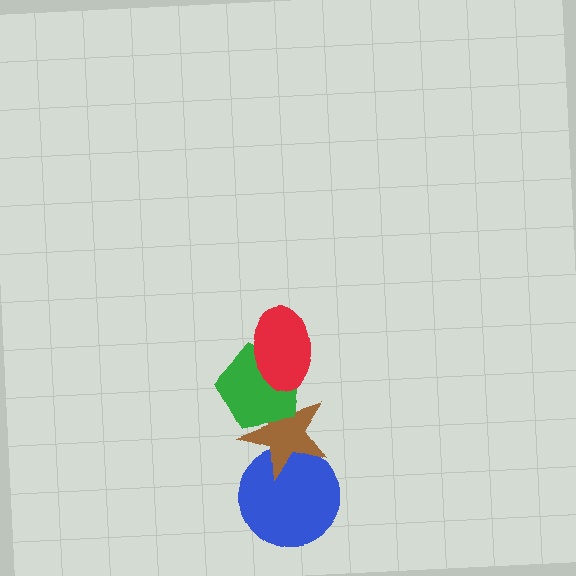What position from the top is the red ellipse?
The red ellipse is 1st from the top.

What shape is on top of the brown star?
The green pentagon is on top of the brown star.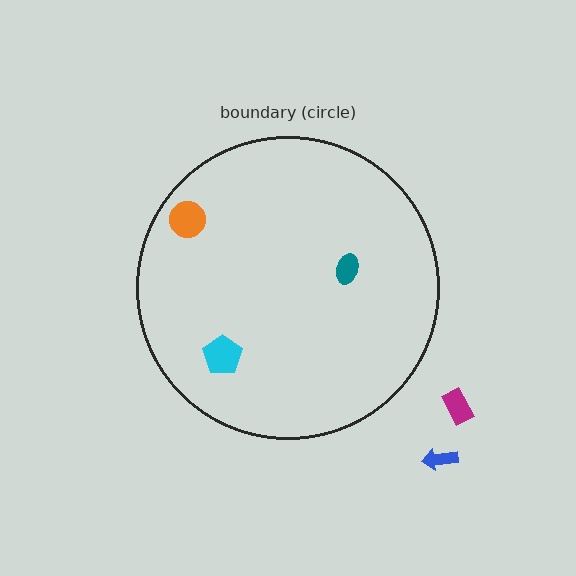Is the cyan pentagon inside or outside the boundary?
Inside.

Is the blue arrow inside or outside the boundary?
Outside.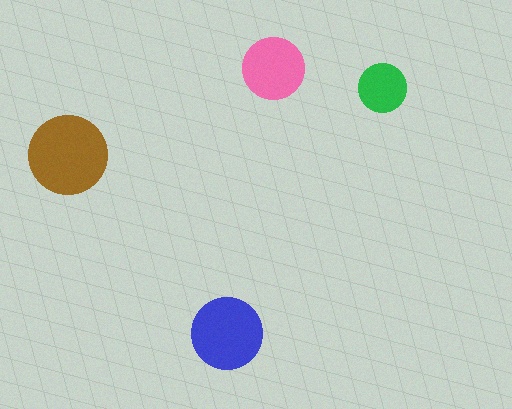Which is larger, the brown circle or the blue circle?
The brown one.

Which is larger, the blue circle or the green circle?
The blue one.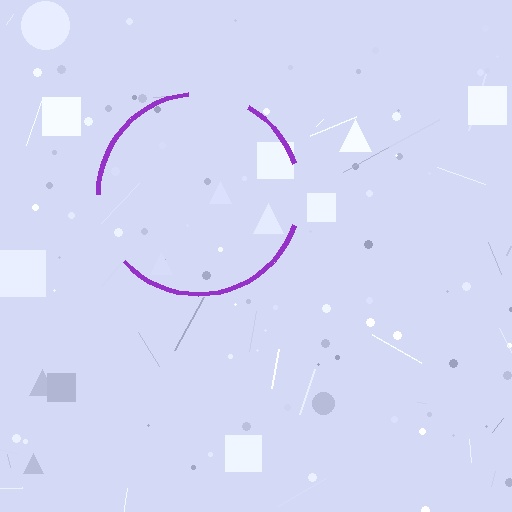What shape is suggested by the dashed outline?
The dashed outline suggests a circle.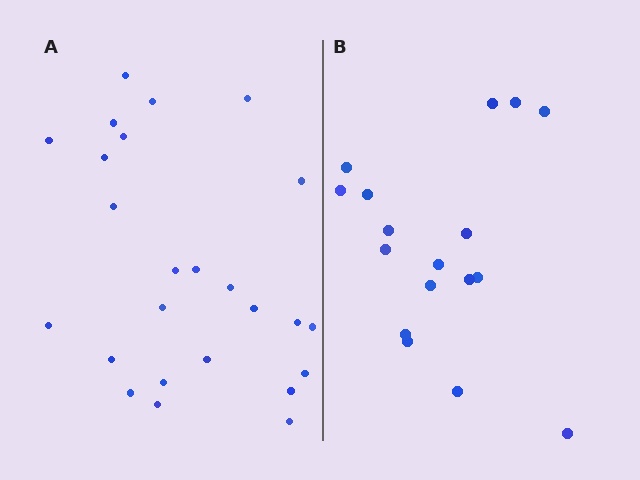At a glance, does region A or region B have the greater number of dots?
Region A (the left region) has more dots.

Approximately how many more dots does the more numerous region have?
Region A has roughly 8 or so more dots than region B.